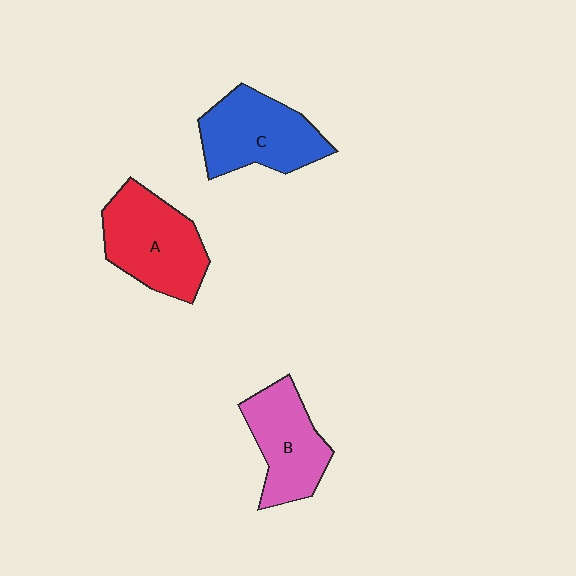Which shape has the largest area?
Shape A (red).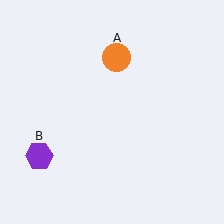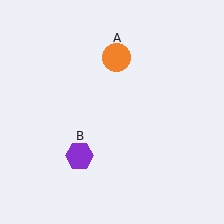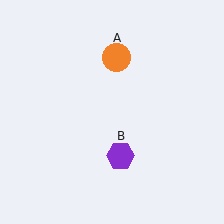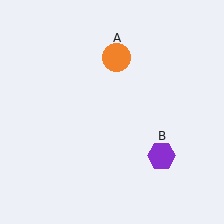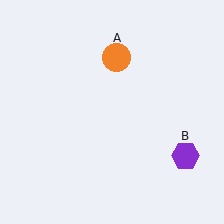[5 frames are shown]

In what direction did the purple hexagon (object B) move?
The purple hexagon (object B) moved right.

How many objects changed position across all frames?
1 object changed position: purple hexagon (object B).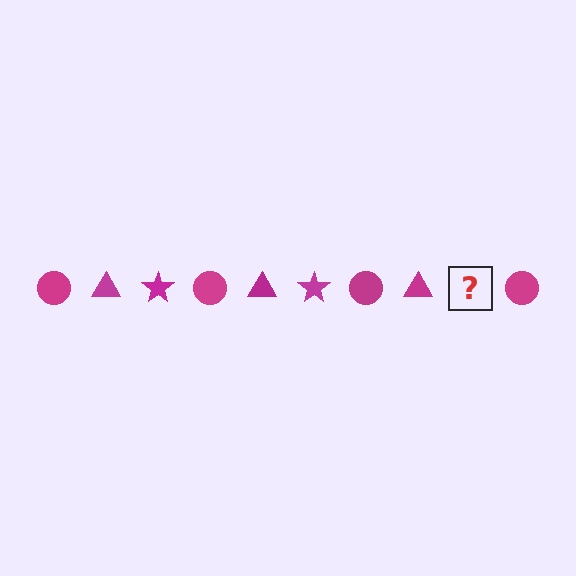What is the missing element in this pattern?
The missing element is a magenta star.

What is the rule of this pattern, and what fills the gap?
The rule is that the pattern cycles through circle, triangle, star shapes in magenta. The gap should be filled with a magenta star.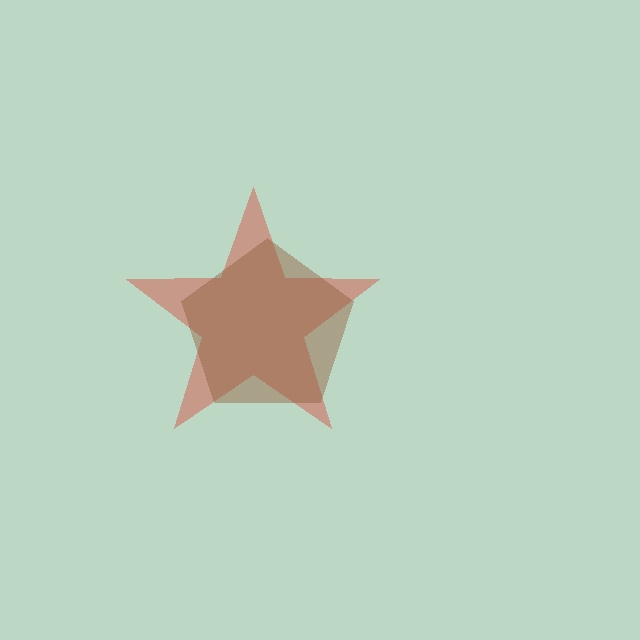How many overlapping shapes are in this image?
There are 2 overlapping shapes in the image.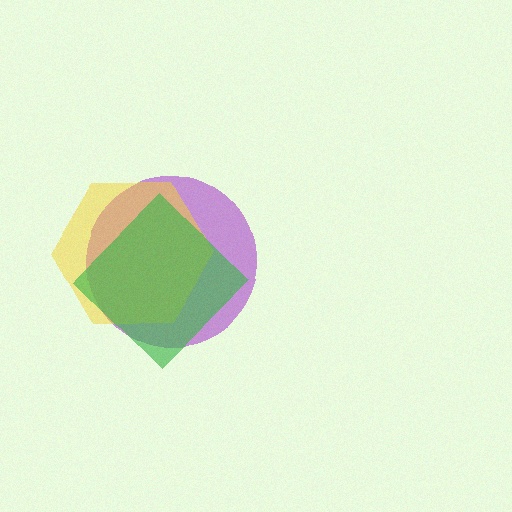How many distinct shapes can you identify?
There are 3 distinct shapes: a purple circle, a yellow hexagon, a green diamond.